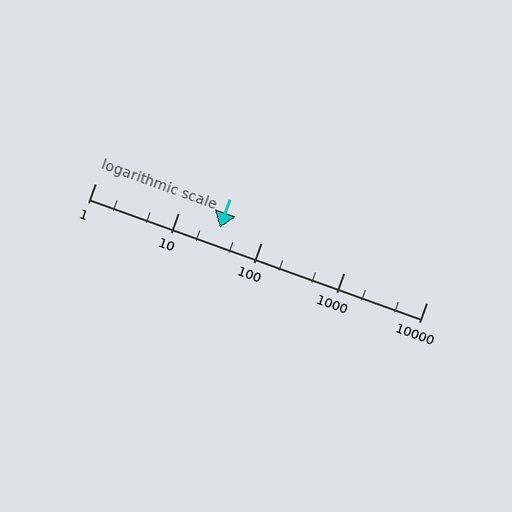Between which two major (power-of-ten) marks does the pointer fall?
The pointer is between 10 and 100.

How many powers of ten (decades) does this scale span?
The scale spans 4 decades, from 1 to 10000.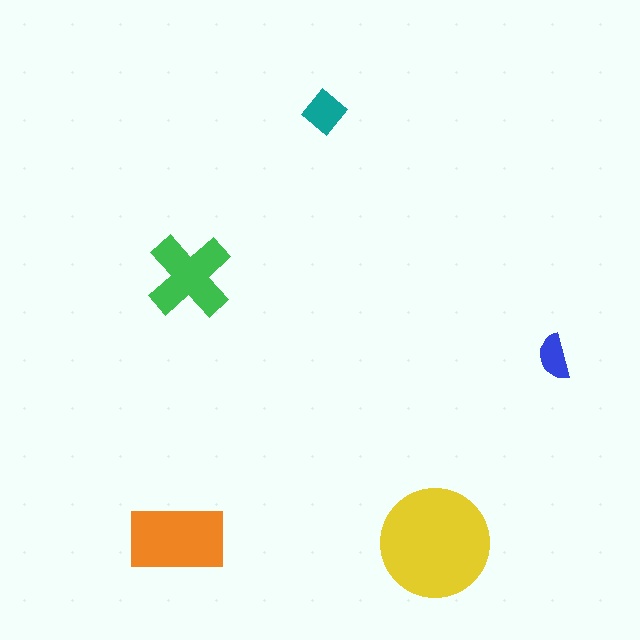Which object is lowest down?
The yellow circle is bottommost.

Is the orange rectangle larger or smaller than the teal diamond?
Larger.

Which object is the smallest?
The blue semicircle.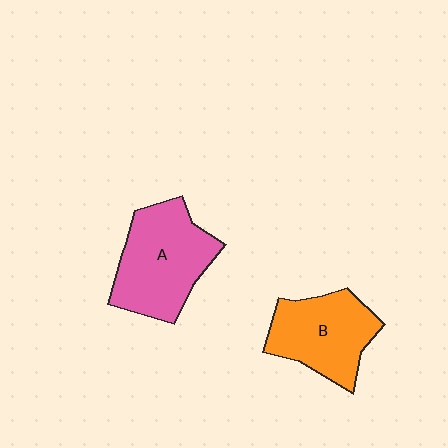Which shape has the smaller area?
Shape B (orange).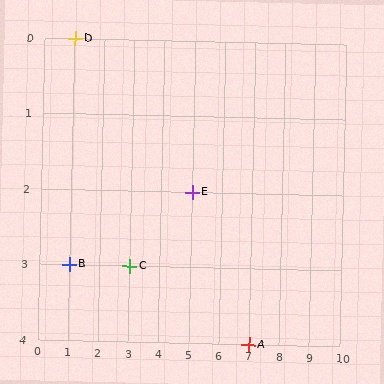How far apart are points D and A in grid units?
Points D and A are 6 columns and 4 rows apart (about 7.2 grid units diagonally).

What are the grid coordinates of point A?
Point A is at grid coordinates (7, 4).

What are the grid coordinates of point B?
Point B is at grid coordinates (1, 3).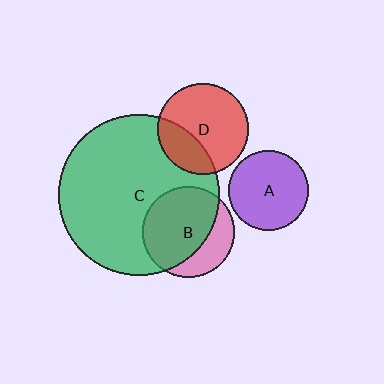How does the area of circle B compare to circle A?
Approximately 1.3 times.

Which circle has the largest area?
Circle C (green).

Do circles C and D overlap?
Yes.